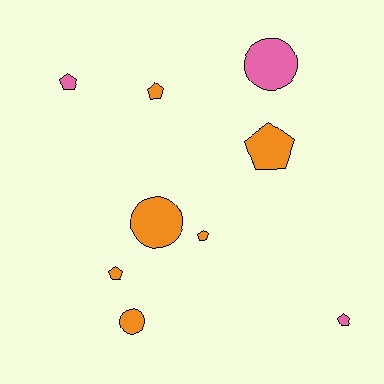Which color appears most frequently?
Orange, with 6 objects.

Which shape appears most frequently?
Pentagon, with 6 objects.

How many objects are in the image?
There are 9 objects.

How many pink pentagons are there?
There are 2 pink pentagons.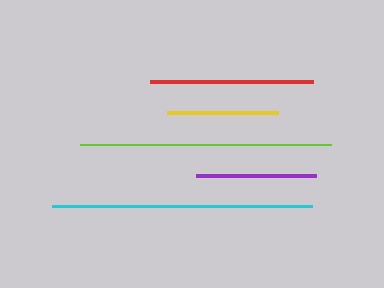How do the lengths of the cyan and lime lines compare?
The cyan and lime lines are approximately the same length.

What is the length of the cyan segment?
The cyan segment is approximately 261 pixels long.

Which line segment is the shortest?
The yellow line is the shortest at approximately 111 pixels.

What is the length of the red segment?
The red segment is approximately 163 pixels long.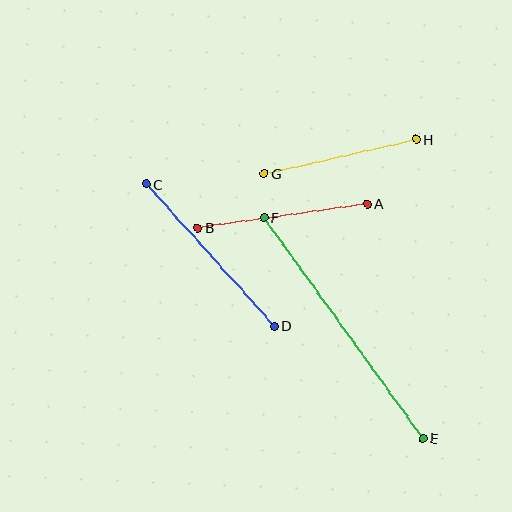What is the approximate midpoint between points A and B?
The midpoint is at approximately (282, 216) pixels.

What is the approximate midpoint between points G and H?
The midpoint is at approximately (340, 156) pixels.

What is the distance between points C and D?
The distance is approximately 191 pixels.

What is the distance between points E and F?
The distance is approximately 272 pixels.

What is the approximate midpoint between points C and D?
The midpoint is at approximately (210, 255) pixels.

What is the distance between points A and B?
The distance is approximately 171 pixels.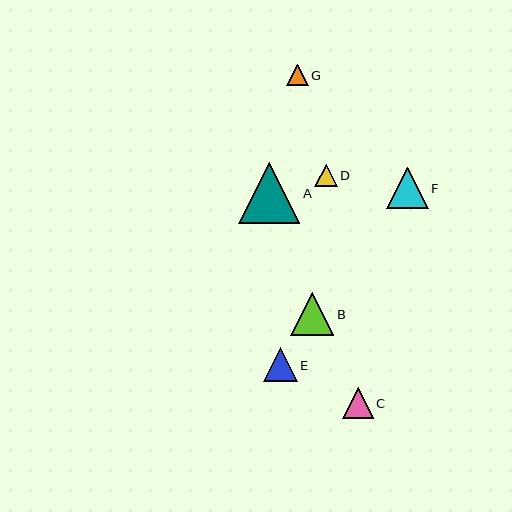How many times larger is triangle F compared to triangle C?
Triangle F is approximately 1.4 times the size of triangle C.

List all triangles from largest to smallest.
From largest to smallest: A, B, F, E, C, D, G.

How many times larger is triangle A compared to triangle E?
Triangle A is approximately 1.8 times the size of triangle E.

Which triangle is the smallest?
Triangle G is the smallest with a size of approximately 21 pixels.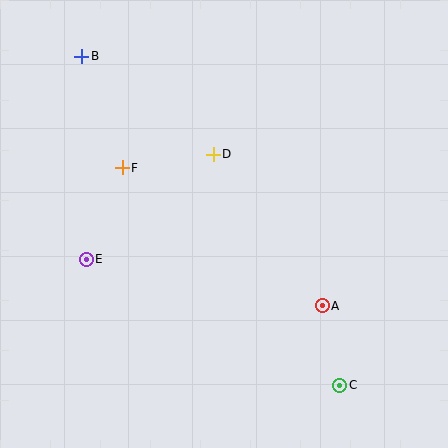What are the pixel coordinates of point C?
Point C is at (339, 385).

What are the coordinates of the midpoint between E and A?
The midpoint between E and A is at (204, 283).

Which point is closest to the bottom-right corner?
Point C is closest to the bottom-right corner.